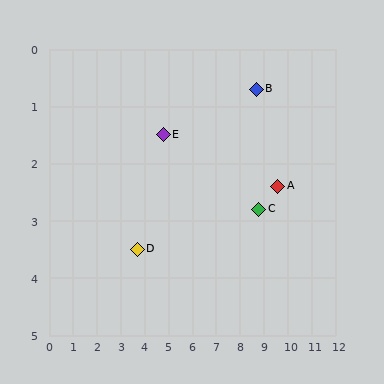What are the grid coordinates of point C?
Point C is at approximately (8.8, 2.8).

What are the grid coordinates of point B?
Point B is at approximately (8.7, 0.7).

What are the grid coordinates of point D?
Point D is at approximately (3.7, 3.5).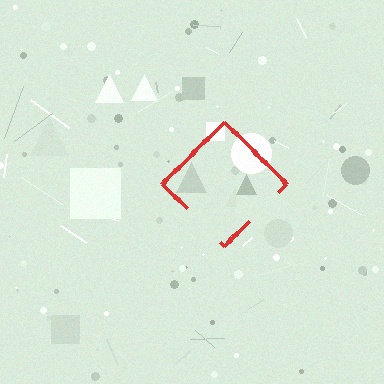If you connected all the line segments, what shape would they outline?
They would outline a diamond.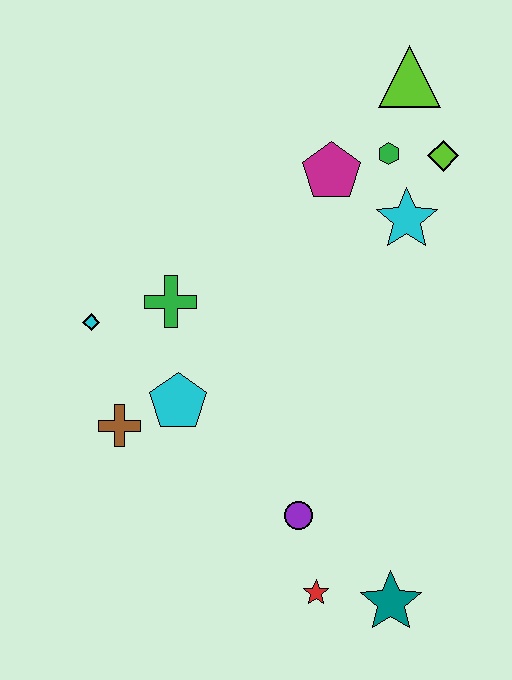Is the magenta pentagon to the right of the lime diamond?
No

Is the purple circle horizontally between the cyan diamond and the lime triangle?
Yes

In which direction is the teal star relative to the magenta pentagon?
The teal star is below the magenta pentagon.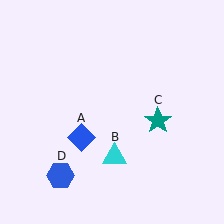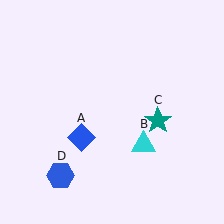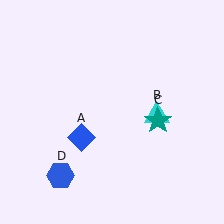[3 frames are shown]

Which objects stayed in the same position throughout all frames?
Blue diamond (object A) and teal star (object C) and blue hexagon (object D) remained stationary.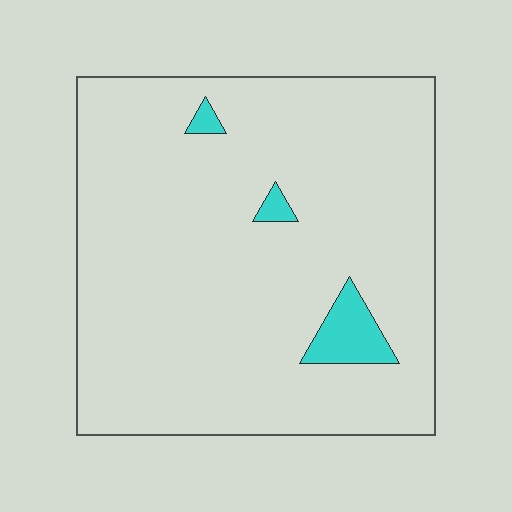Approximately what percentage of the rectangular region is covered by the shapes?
Approximately 5%.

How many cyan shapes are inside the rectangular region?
3.